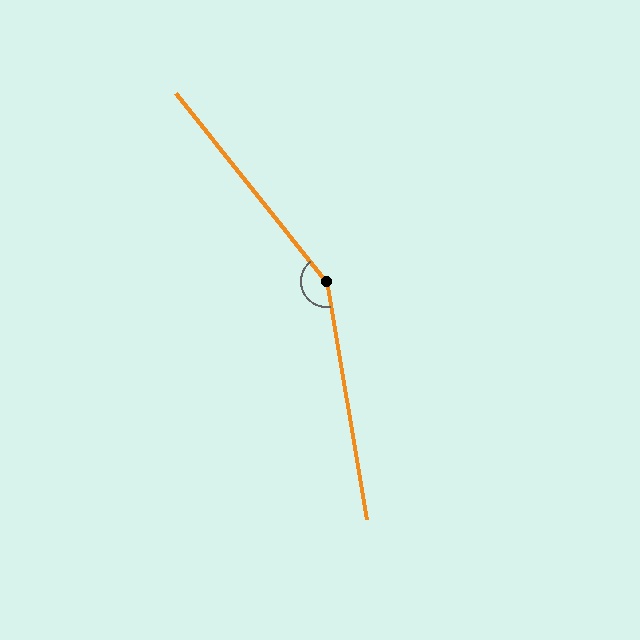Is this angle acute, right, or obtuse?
It is obtuse.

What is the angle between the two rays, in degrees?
Approximately 151 degrees.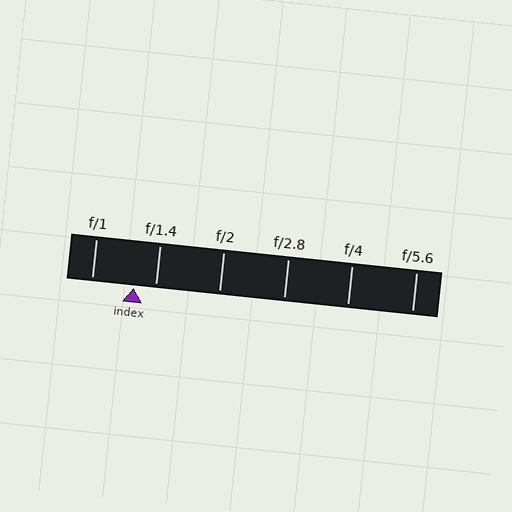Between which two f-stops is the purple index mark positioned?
The index mark is between f/1 and f/1.4.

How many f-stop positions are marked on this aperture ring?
There are 6 f-stop positions marked.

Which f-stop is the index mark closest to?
The index mark is closest to f/1.4.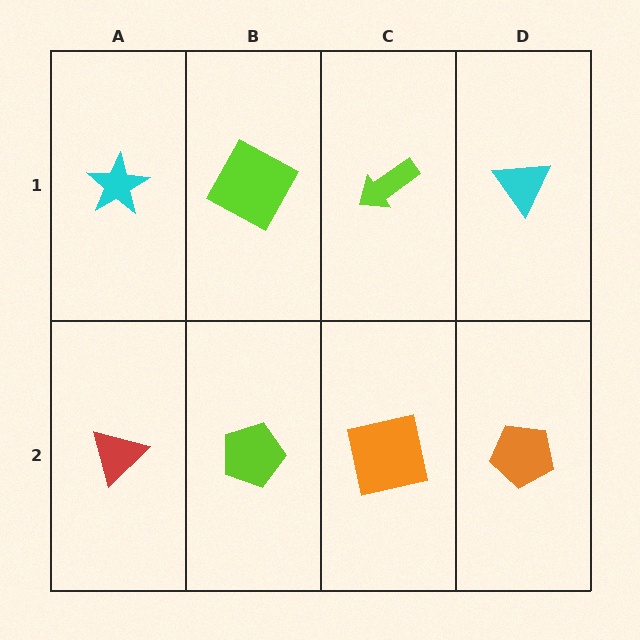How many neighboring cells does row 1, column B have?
3.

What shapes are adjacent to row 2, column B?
A lime square (row 1, column B), a red triangle (row 2, column A), an orange square (row 2, column C).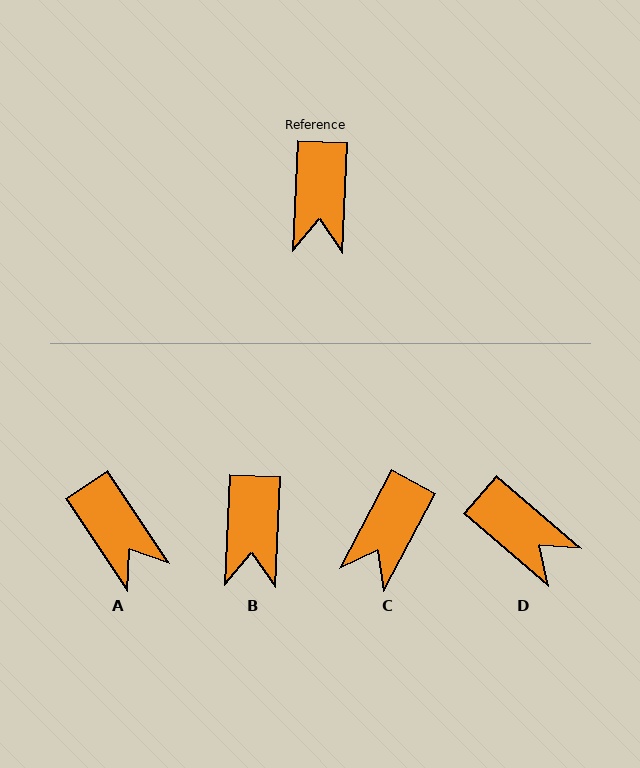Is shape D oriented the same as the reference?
No, it is off by about 52 degrees.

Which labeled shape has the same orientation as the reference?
B.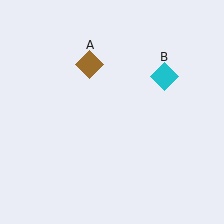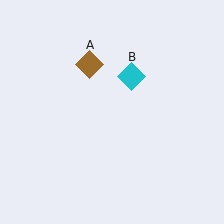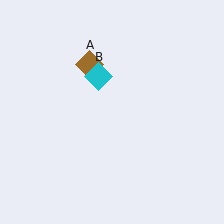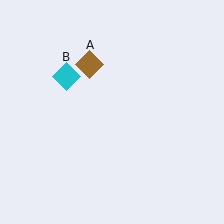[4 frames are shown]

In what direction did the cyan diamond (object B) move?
The cyan diamond (object B) moved left.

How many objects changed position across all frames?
1 object changed position: cyan diamond (object B).